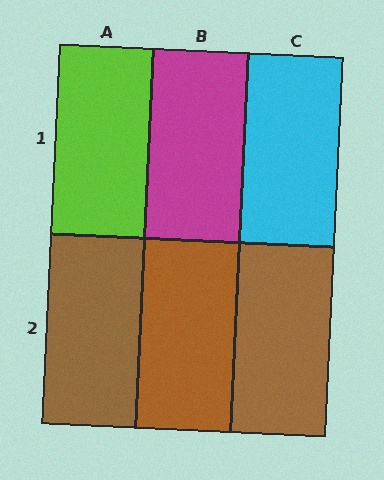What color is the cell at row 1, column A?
Lime.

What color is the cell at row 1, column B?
Magenta.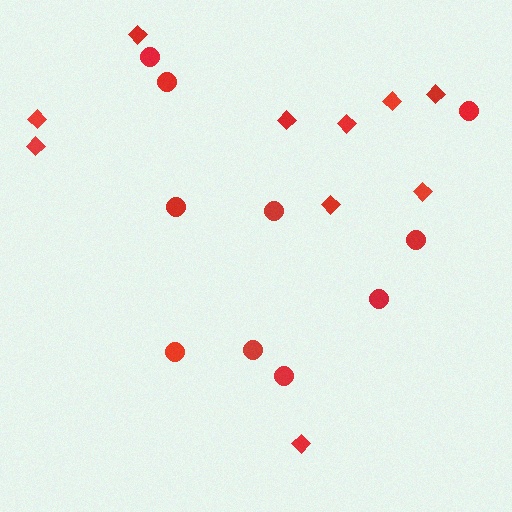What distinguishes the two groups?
There are 2 groups: one group of circles (10) and one group of diamonds (10).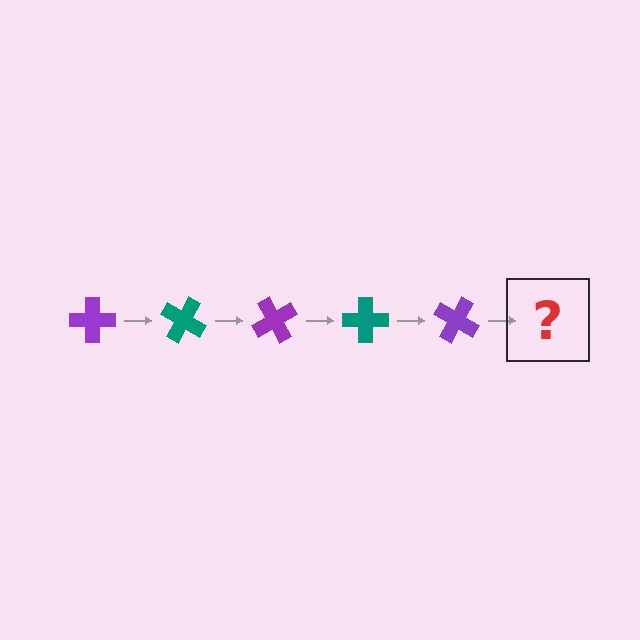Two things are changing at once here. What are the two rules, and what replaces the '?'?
The two rules are that it rotates 30 degrees each step and the color cycles through purple and teal. The '?' should be a teal cross, rotated 150 degrees from the start.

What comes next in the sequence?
The next element should be a teal cross, rotated 150 degrees from the start.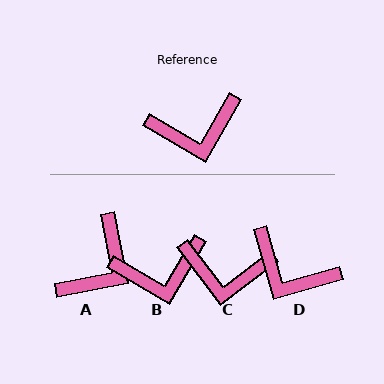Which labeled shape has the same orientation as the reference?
B.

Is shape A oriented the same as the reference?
No, it is off by about 41 degrees.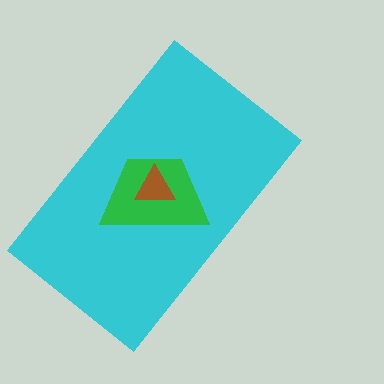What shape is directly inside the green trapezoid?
The brown triangle.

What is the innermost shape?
The brown triangle.